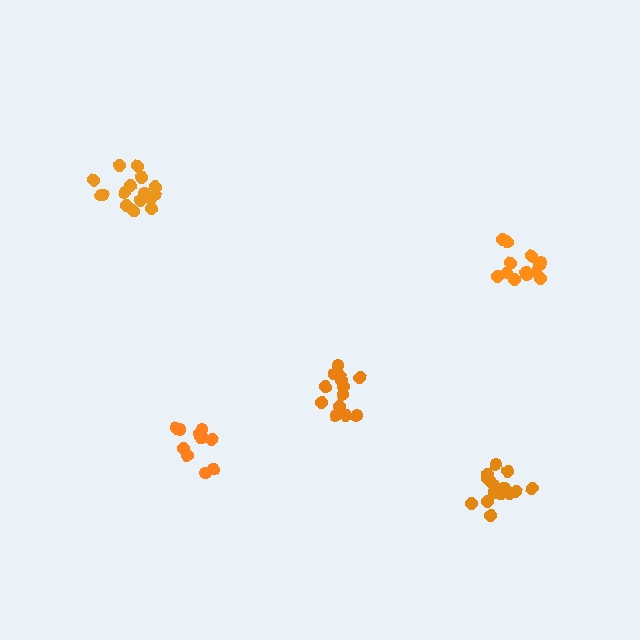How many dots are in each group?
Group 1: 16 dots, Group 2: 12 dots, Group 3: 13 dots, Group 4: 15 dots, Group 5: 13 dots (69 total).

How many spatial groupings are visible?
There are 5 spatial groupings.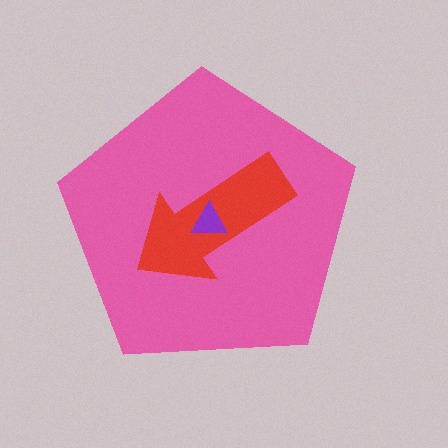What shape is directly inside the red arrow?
The purple triangle.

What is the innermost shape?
The purple triangle.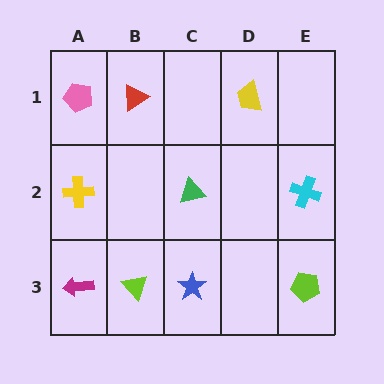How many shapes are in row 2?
3 shapes.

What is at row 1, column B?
A red triangle.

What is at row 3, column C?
A blue star.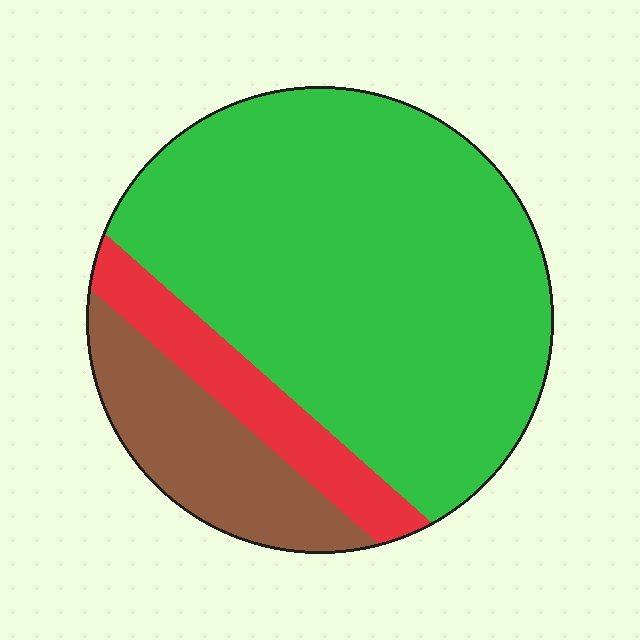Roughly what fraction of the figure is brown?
Brown covers 17% of the figure.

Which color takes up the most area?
Green, at roughly 70%.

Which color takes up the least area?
Red, at roughly 10%.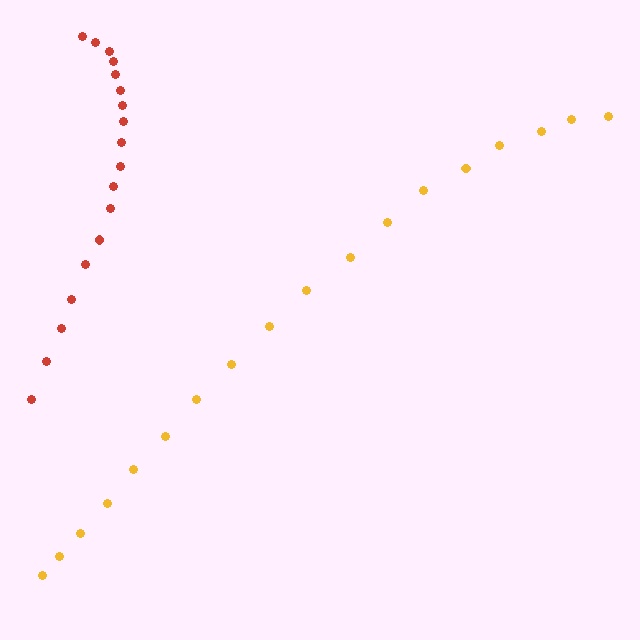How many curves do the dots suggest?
There are 2 distinct paths.